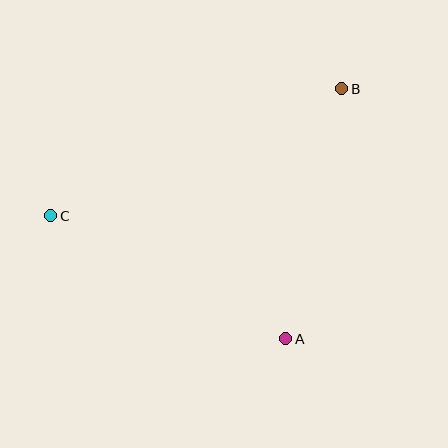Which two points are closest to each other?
Points A and B are closest to each other.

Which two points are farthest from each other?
Points B and C are farthest from each other.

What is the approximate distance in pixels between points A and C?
The distance between A and C is approximately 265 pixels.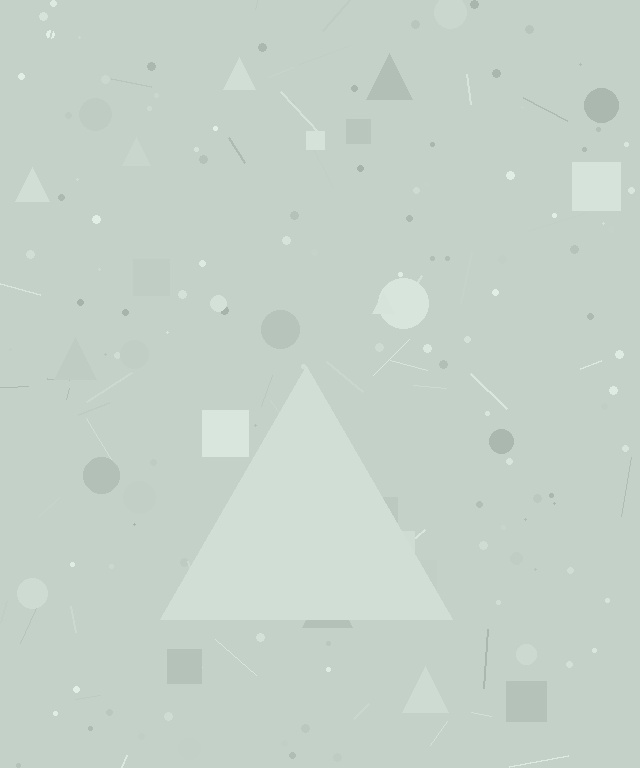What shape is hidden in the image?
A triangle is hidden in the image.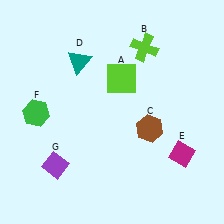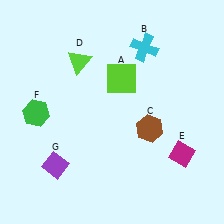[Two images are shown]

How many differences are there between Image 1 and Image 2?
There are 2 differences between the two images.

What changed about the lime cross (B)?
In Image 1, B is lime. In Image 2, it changed to cyan.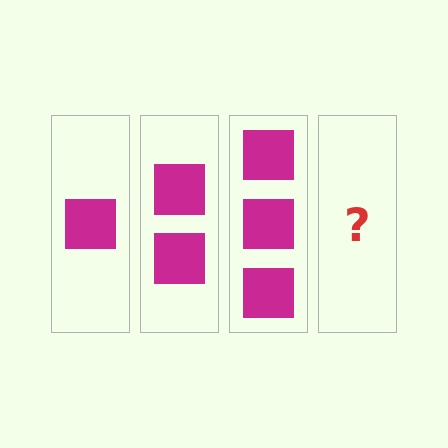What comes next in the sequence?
The next element should be 4 squares.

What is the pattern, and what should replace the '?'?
The pattern is that each step adds one more square. The '?' should be 4 squares.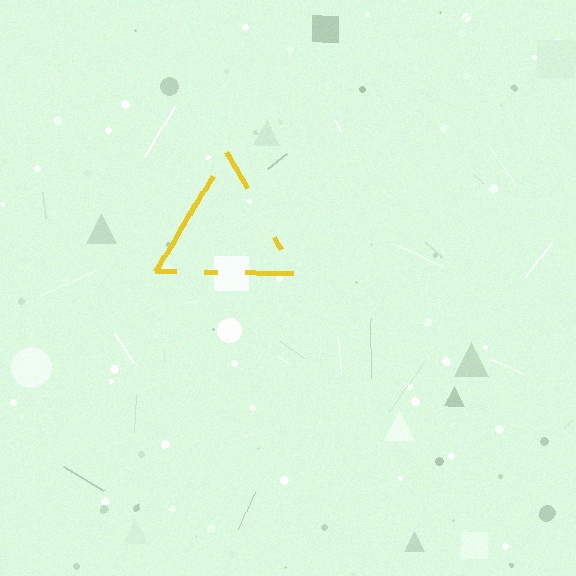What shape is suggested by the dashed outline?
The dashed outline suggests a triangle.